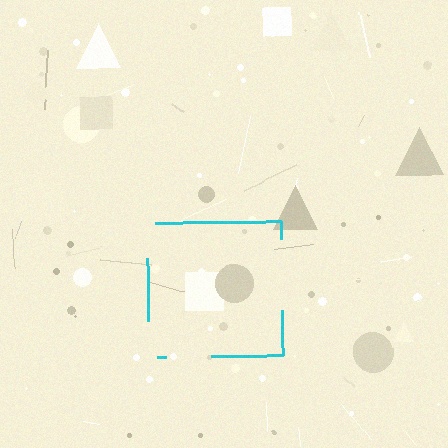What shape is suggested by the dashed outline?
The dashed outline suggests a square.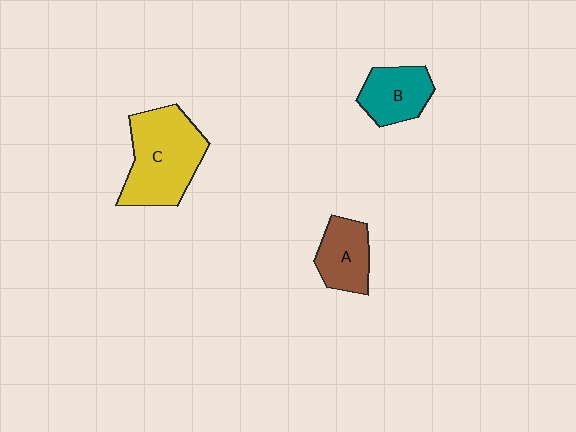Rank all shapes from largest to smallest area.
From largest to smallest: C (yellow), B (teal), A (brown).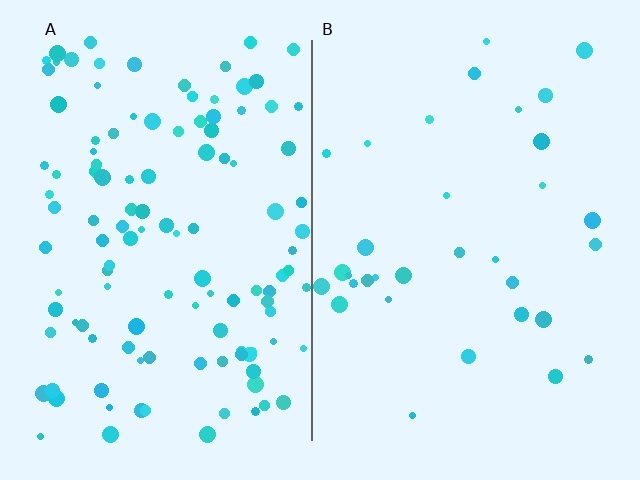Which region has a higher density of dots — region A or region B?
A (the left).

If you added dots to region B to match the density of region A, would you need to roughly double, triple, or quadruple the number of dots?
Approximately quadruple.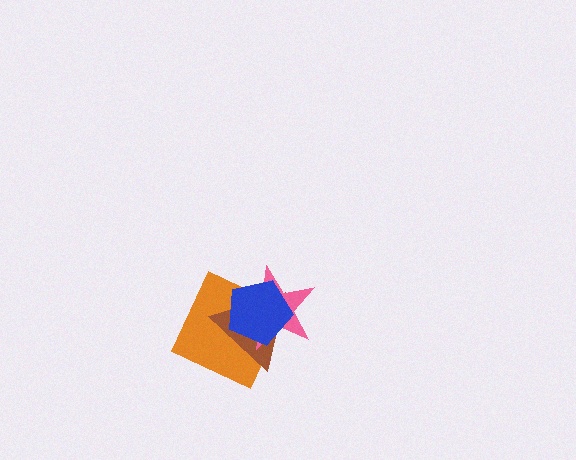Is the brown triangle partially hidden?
Yes, it is partially covered by another shape.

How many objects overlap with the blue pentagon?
3 objects overlap with the blue pentagon.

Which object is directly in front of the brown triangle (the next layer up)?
The pink star is directly in front of the brown triangle.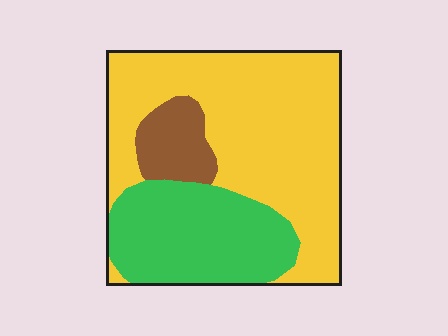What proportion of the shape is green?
Green covers around 30% of the shape.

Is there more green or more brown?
Green.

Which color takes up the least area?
Brown, at roughly 10%.